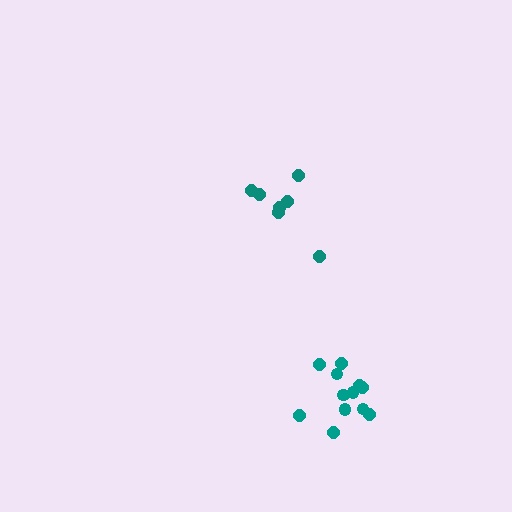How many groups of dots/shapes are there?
There are 2 groups.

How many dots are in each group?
Group 1: 12 dots, Group 2: 7 dots (19 total).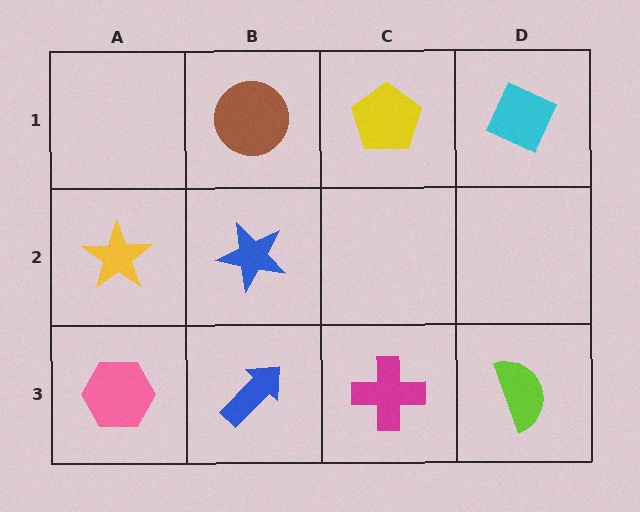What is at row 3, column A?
A pink hexagon.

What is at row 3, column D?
A lime semicircle.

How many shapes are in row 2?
2 shapes.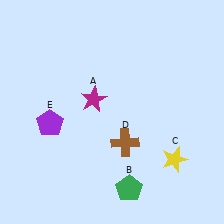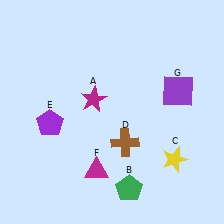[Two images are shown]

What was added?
A magenta triangle (F), a purple square (G) were added in Image 2.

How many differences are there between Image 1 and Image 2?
There are 2 differences between the two images.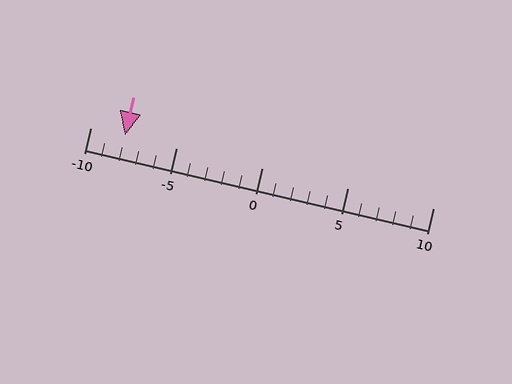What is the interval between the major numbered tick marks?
The major tick marks are spaced 5 units apart.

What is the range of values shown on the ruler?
The ruler shows values from -10 to 10.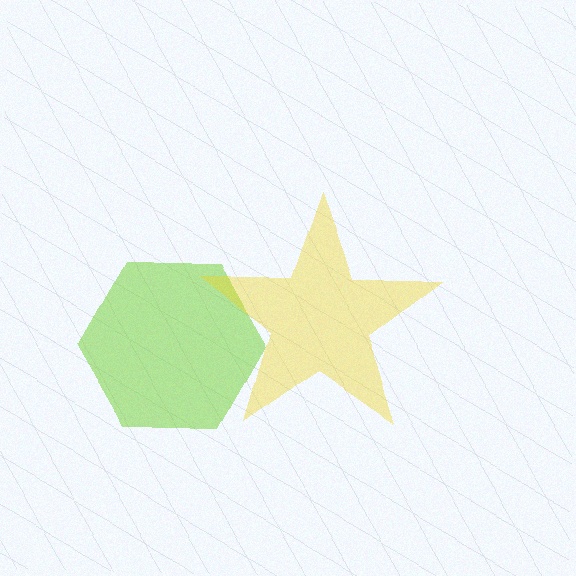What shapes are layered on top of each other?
The layered shapes are: a lime hexagon, a yellow star.